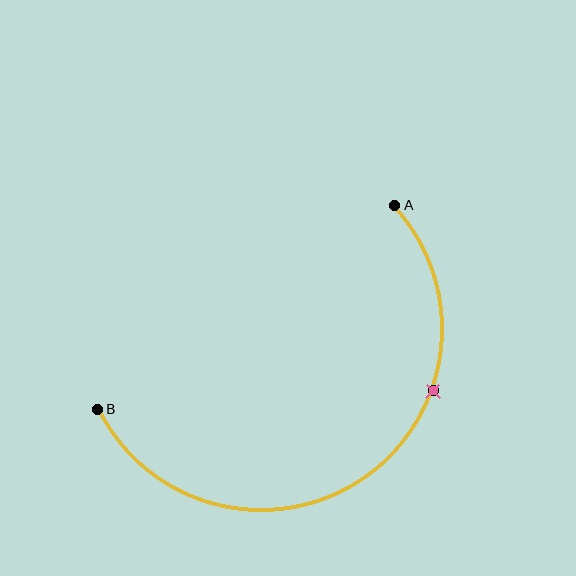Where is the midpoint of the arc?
The arc midpoint is the point on the curve farthest from the straight line joining A and B. It sits below and to the right of that line.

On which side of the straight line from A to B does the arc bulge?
The arc bulges below and to the right of the straight line connecting A and B.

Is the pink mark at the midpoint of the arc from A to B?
No. The pink mark lies on the arc but is closer to endpoint A. The arc midpoint would be at the point on the curve equidistant along the arc from both A and B.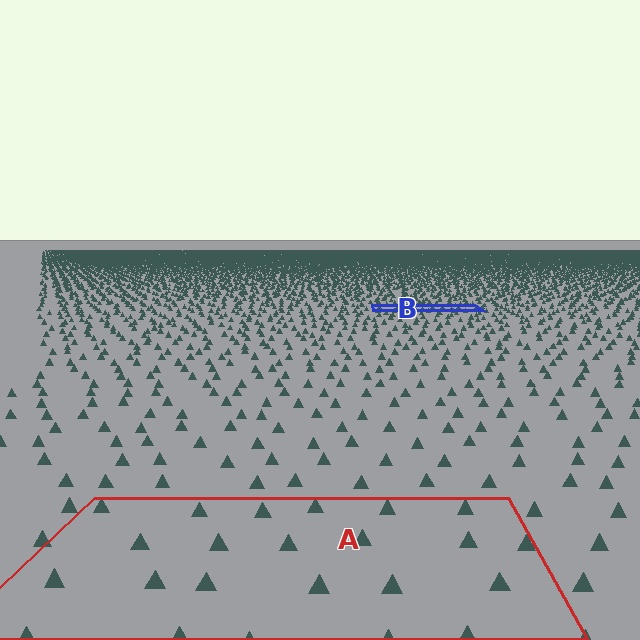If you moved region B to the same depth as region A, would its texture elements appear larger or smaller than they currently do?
They would appear larger. At a closer depth, the same texture elements are projected at a bigger on-screen size.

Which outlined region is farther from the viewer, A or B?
Region B is farther from the viewer — the texture elements inside it appear smaller and more densely packed.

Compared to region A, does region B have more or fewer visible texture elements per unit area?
Region B has more texture elements per unit area — they are packed more densely because it is farther away.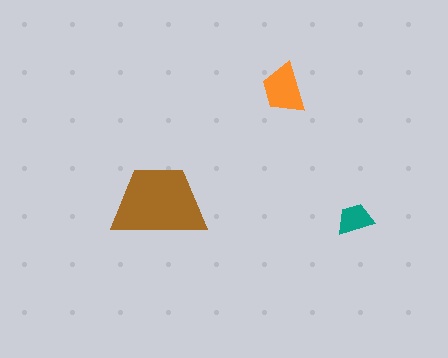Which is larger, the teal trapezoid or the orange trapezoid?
The orange one.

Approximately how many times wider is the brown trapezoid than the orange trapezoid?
About 2 times wider.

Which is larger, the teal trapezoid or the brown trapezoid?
The brown one.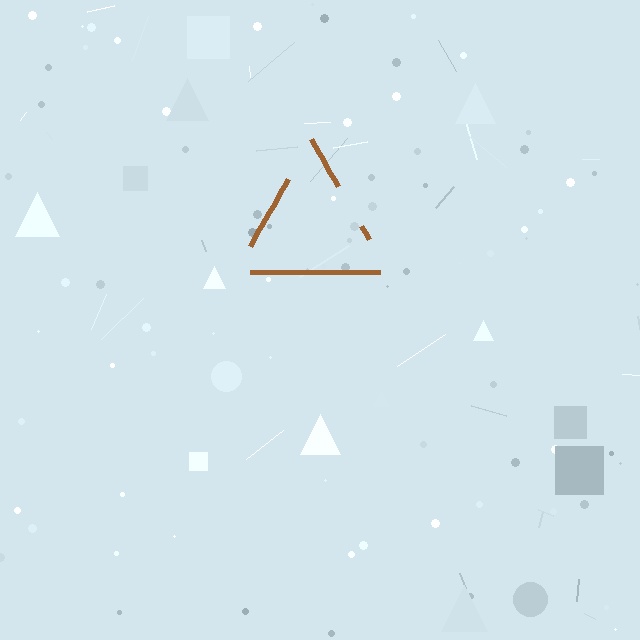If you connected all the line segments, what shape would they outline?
They would outline a triangle.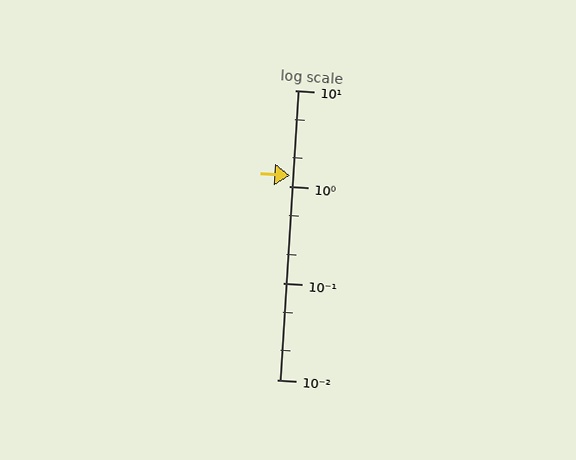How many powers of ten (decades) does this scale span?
The scale spans 3 decades, from 0.01 to 10.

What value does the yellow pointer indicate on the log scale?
The pointer indicates approximately 1.3.